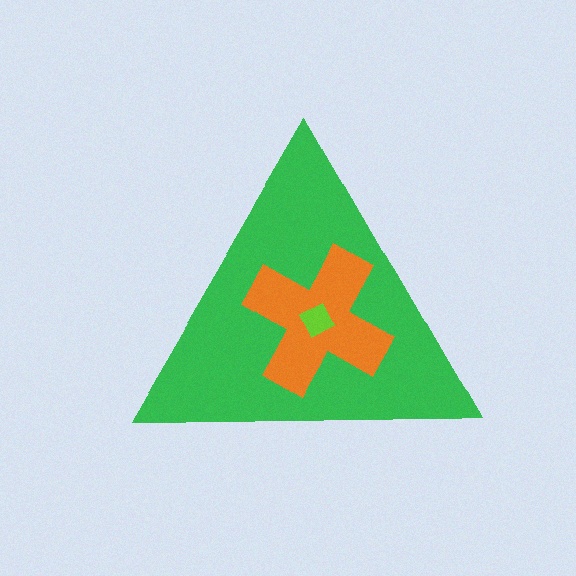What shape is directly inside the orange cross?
The lime diamond.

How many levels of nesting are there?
3.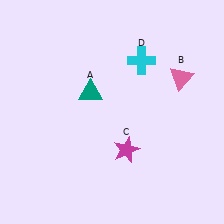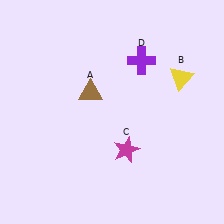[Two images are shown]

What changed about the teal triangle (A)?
In Image 1, A is teal. In Image 2, it changed to brown.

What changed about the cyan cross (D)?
In Image 1, D is cyan. In Image 2, it changed to purple.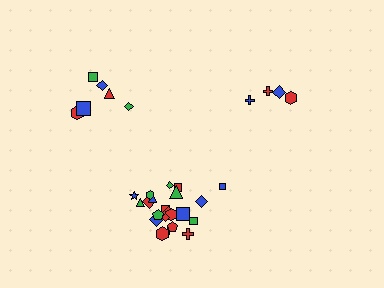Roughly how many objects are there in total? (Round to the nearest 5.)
Roughly 30 objects in total.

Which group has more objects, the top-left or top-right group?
The top-left group.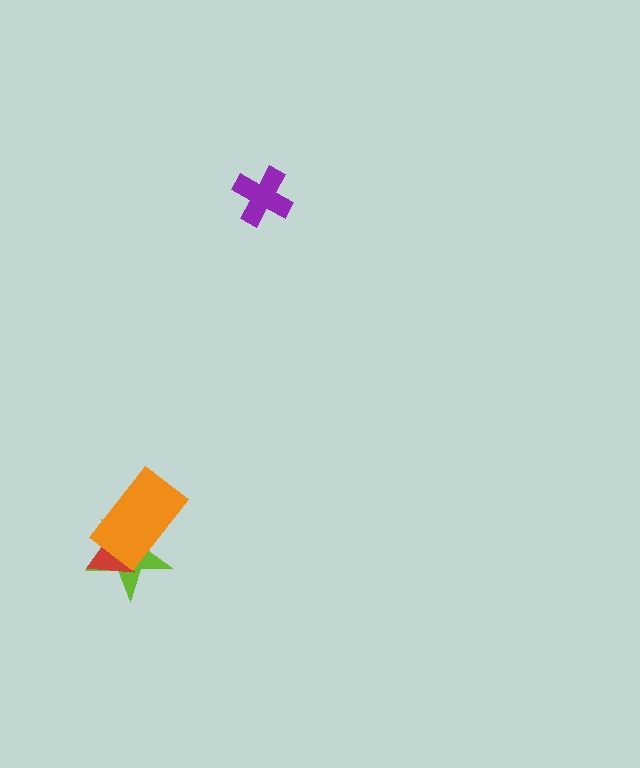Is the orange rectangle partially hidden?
No, no other shape covers it.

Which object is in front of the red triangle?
The orange rectangle is in front of the red triangle.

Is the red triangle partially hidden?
Yes, it is partially covered by another shape.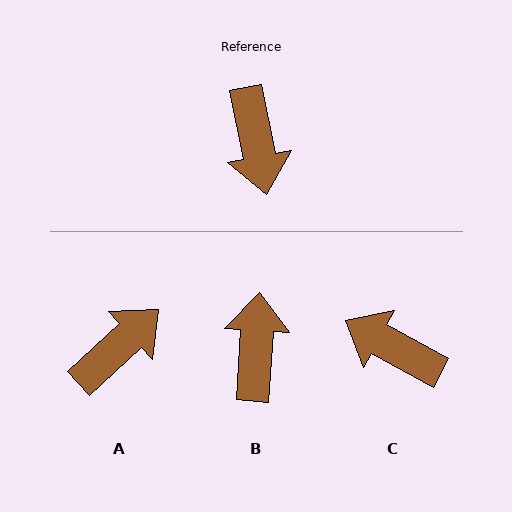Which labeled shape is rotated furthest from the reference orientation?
B, about 165 degrees away.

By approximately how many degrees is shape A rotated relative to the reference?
Approximately 121 degrees counter-clockwise.